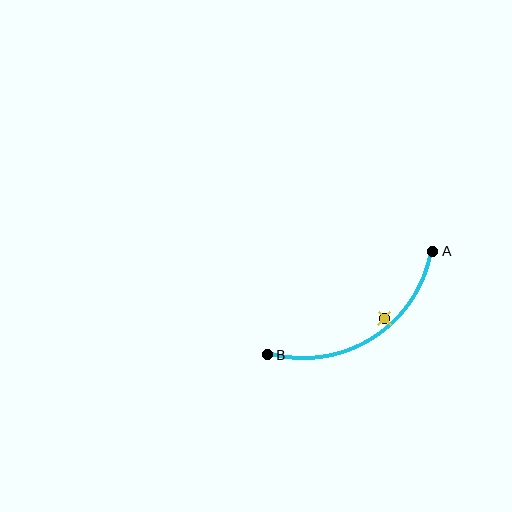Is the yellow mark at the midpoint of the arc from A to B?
No — the yellow mark does not lie on the arc at all. It sits slightly inside the curve.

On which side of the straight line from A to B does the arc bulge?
The arc bulges below the straight line connecting A and B.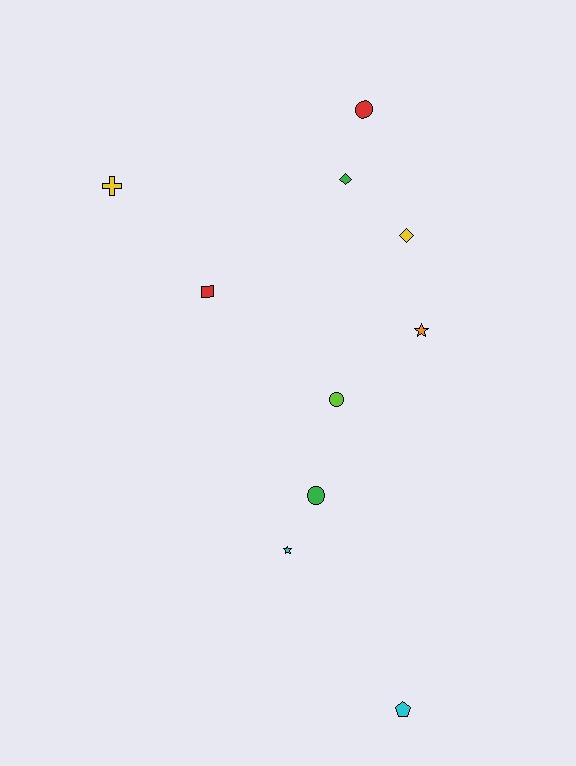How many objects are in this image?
There are 10 objects.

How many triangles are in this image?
There are no triangles.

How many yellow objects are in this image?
There are 2 yellow objects.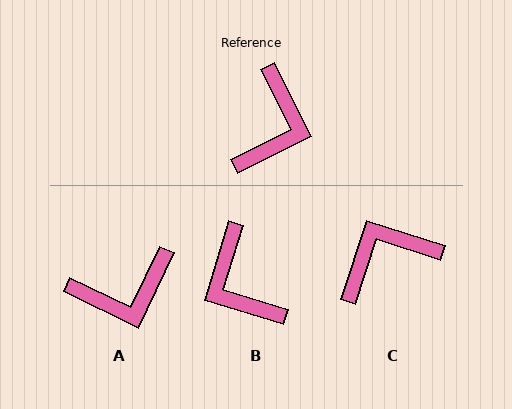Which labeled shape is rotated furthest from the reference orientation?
C, about 136 degrees away.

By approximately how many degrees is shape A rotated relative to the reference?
Approximately 52 degrees clockwise.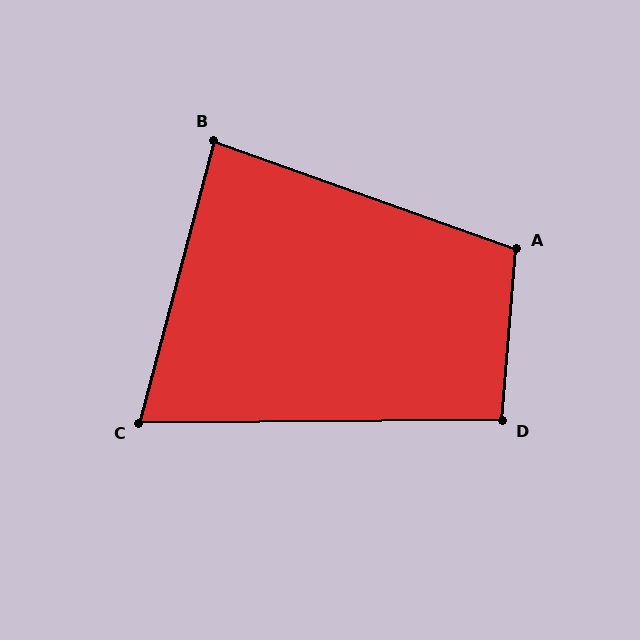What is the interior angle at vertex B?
Approximately 85 degrees (approximately right).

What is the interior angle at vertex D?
Approximately 95 degrees (approximately right).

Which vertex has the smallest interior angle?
C, at approximately 75 degrees.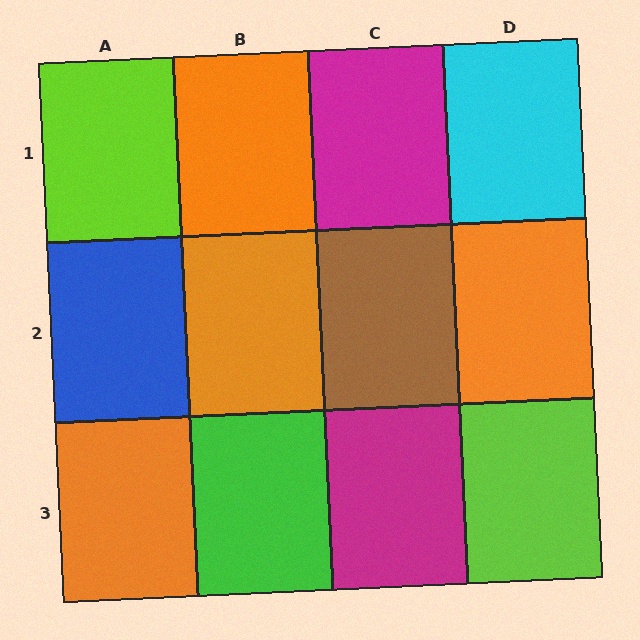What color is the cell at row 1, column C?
Magenta.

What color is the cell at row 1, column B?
Orange.